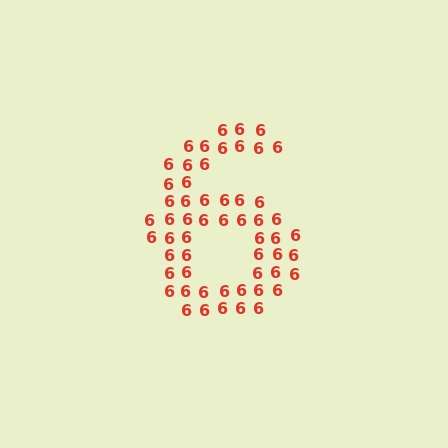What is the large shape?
The large shape is the digit 6.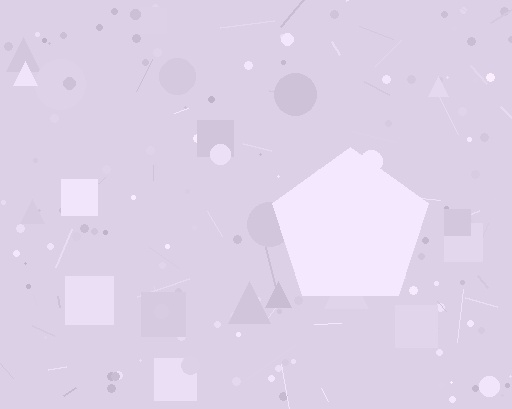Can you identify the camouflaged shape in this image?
The camouflaged shape is a pentagon.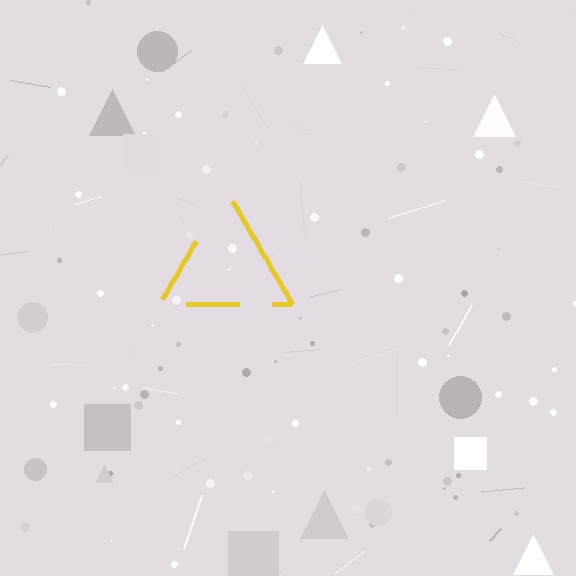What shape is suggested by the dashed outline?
The dashed outline suggests a triangle.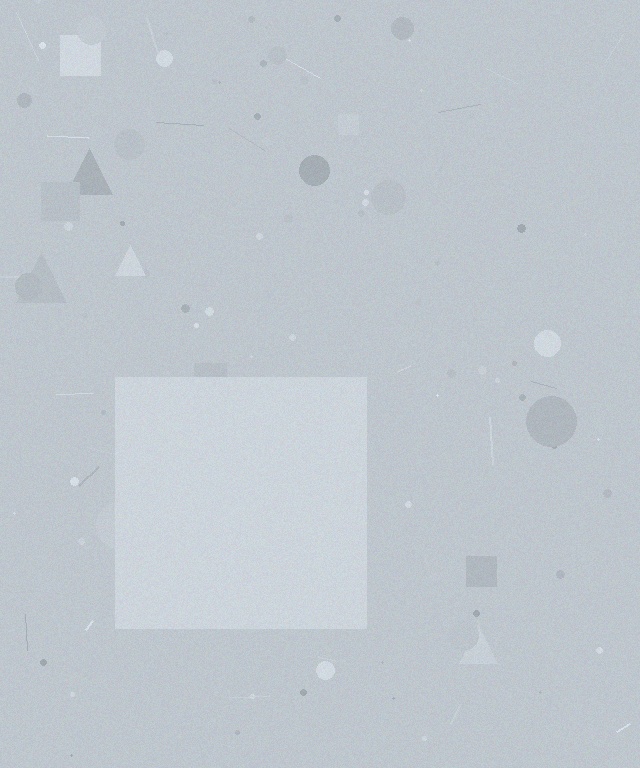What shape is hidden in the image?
A square is hidden in the image.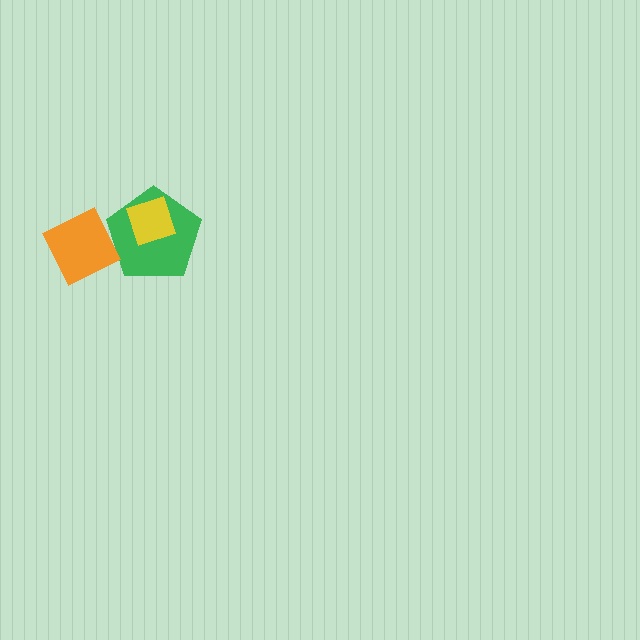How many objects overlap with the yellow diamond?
1 object overlaps with the yellow diamond.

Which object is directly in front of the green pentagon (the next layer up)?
The yellow diamond is directly in front of the green pentagon.